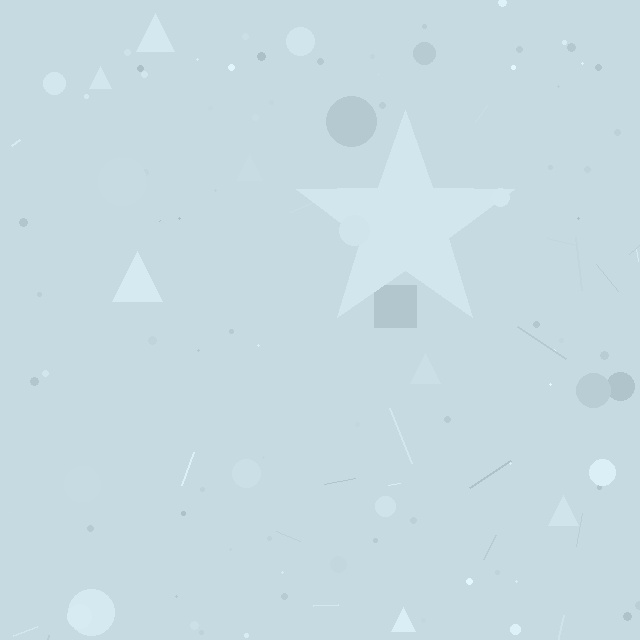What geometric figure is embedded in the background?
A star is embedded in the background.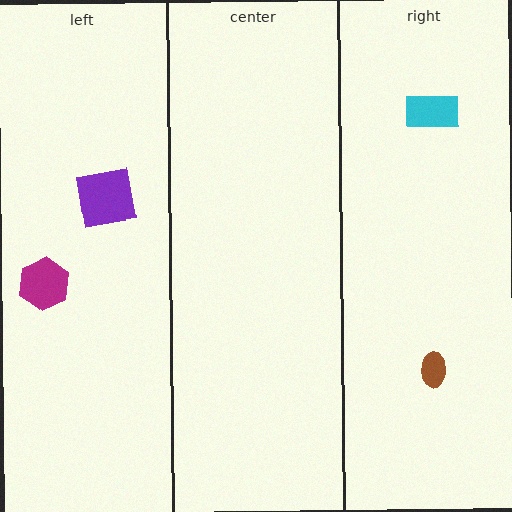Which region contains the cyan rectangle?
The right region.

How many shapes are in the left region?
2.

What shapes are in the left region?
The magenta hexagon, the purple square.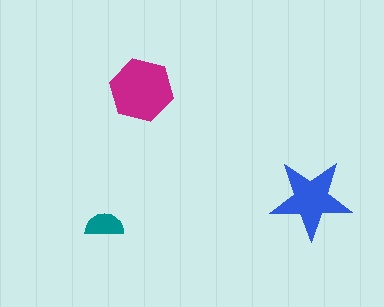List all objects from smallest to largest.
The teal semicircle, the blue star, the magenta hexagon.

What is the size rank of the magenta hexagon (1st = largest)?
1st.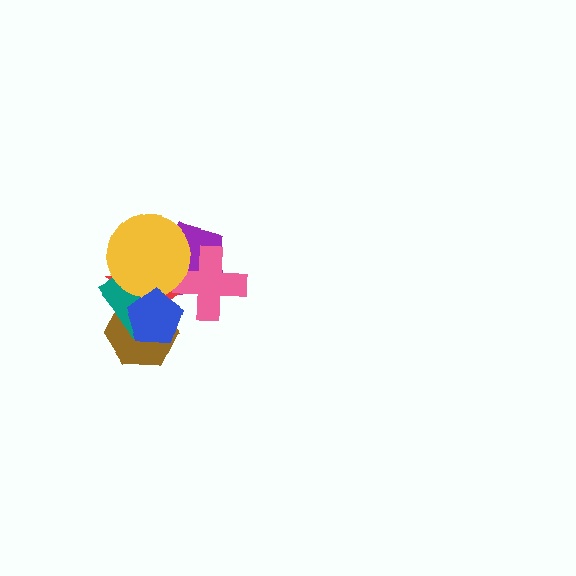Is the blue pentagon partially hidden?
No, no other shape covers it.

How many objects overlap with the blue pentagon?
4 objects overlap with the blue pentagon.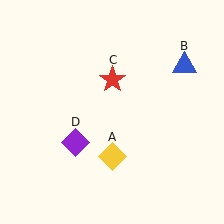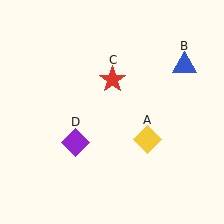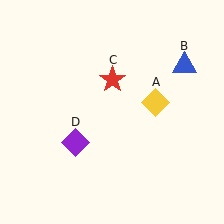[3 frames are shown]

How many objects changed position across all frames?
1 object changed position: yellow diamond (object A).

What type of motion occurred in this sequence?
The yellow diamond (object A) rotated counterclockwise around the center of the scene.